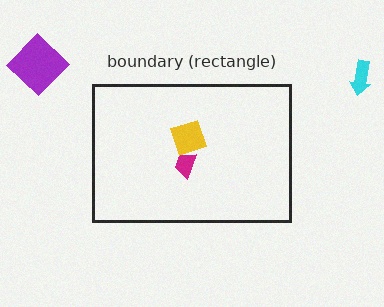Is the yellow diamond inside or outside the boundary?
Inside.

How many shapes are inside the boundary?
2 inside, 2 outside.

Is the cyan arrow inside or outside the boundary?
Outside.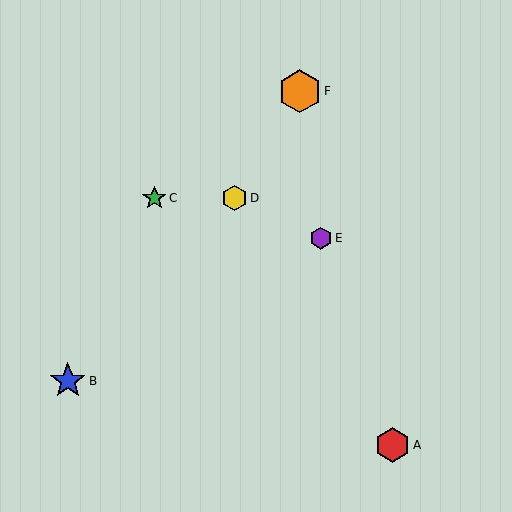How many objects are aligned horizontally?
2 objects (C, D) are aligned horizontally.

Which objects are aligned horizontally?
Objects C, D are aligned horizontally.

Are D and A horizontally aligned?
No, D is at y≈198 and A is at y≈445.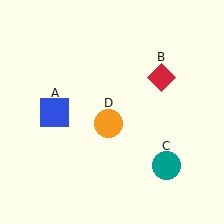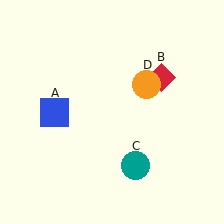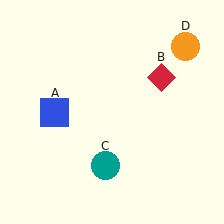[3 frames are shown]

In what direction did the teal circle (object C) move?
The teal circle (object C) moved left.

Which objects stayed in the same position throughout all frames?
Blue square (object A) and red diamond (object B) remained stationary.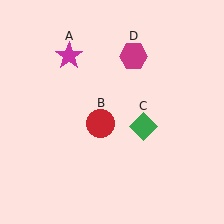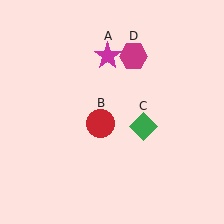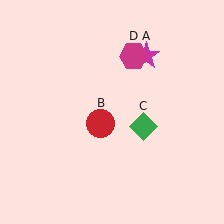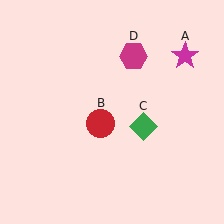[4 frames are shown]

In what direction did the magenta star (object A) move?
The magenta star (object A) moved right.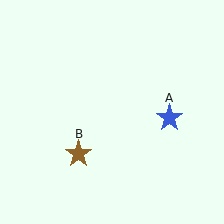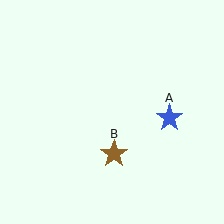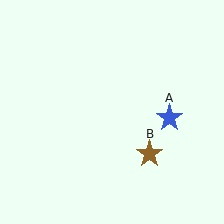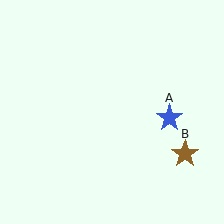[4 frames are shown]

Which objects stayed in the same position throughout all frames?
Blue star (object A) remained stationary.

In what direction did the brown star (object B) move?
The brown star (object B) moved right.